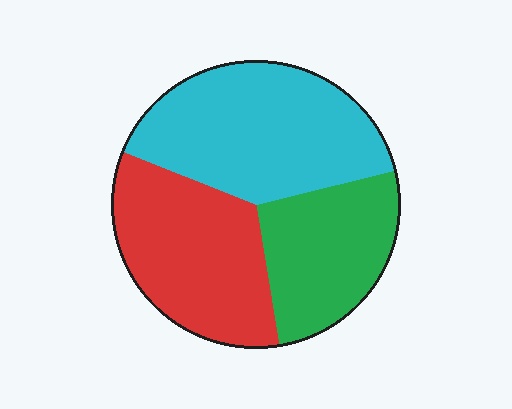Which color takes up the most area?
Cyan, at roughly 40%.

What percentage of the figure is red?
Red takes up about one third (1/3) of the figure.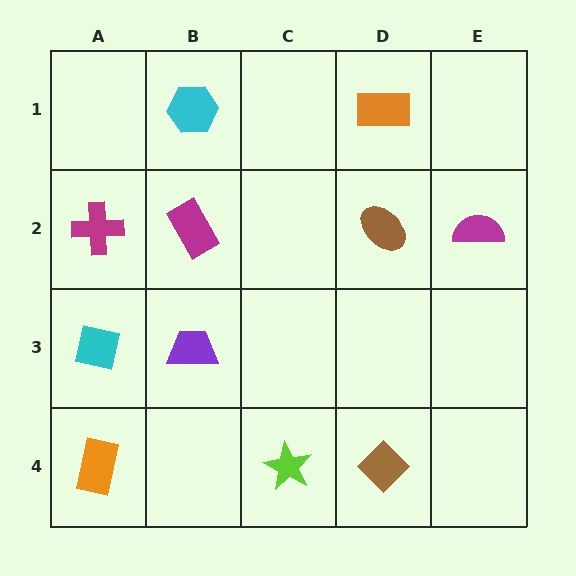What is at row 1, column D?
An orange rectangle.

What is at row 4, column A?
An orange rectangle.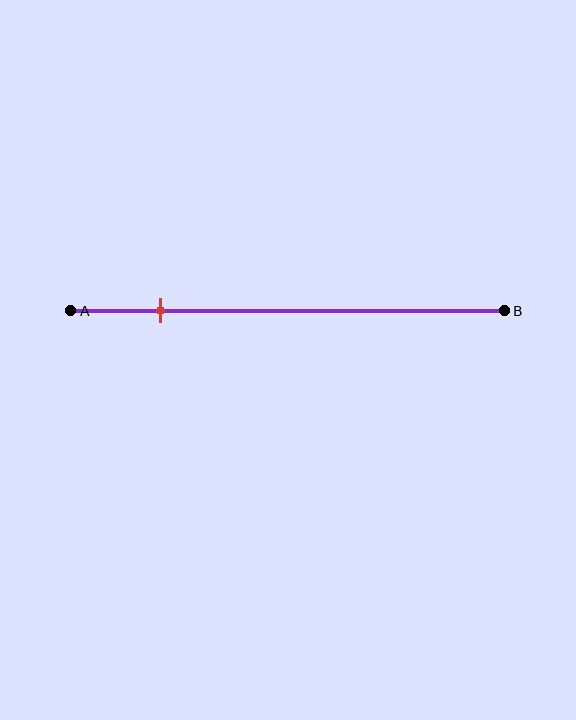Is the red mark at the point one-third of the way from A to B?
No, the mark is at about 20% from A, not at the 33% one-third point.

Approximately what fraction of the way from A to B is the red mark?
The red mark is approximately 20% of the way from A to B.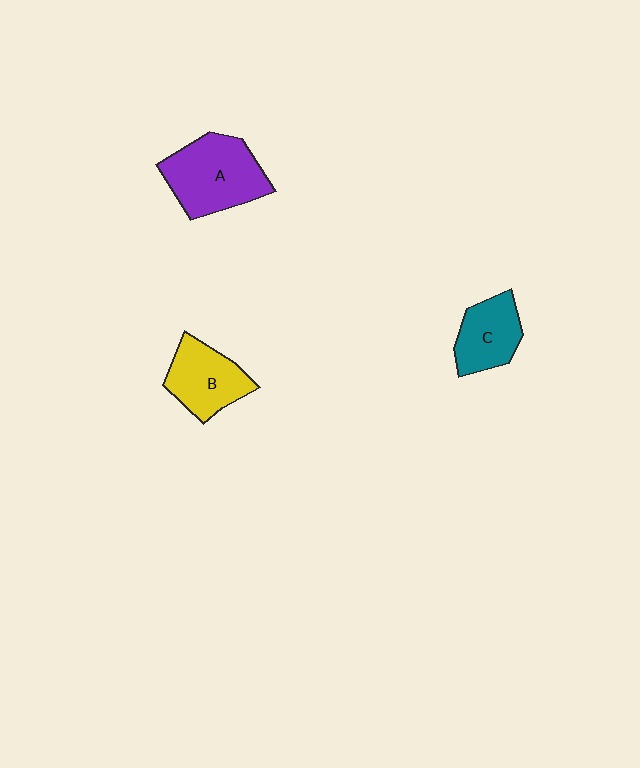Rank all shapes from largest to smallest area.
From largest to smallest: A (purple), B (yellow), C (teal).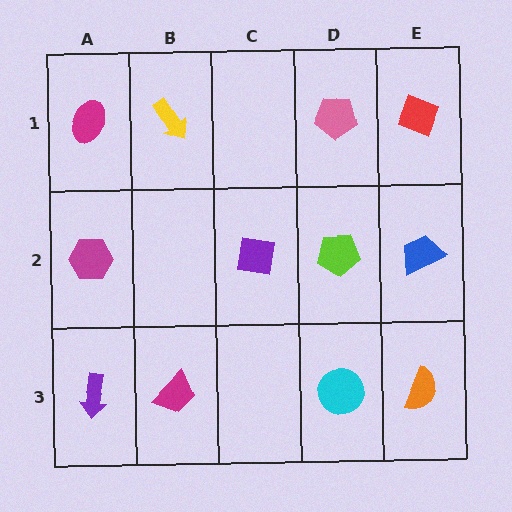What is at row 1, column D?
A pink pentagon.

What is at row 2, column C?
A purple square.